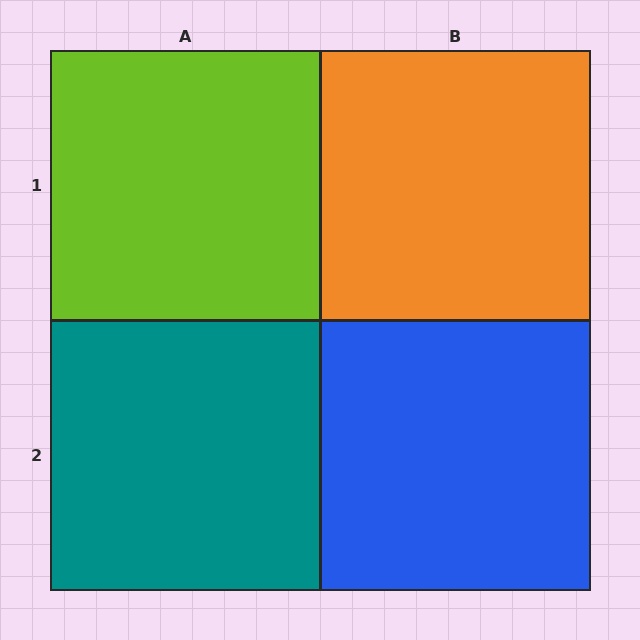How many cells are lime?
1 cell is lime.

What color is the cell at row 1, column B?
Orange.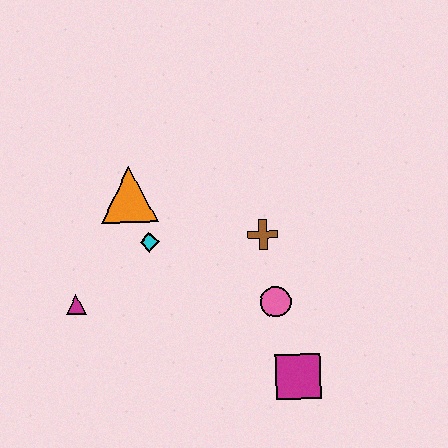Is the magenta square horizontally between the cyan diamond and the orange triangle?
No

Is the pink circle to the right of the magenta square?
No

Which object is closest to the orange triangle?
The cyan diamond is closest to the orange triangle.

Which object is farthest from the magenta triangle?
The magenta square is farthest from the magenta triangle.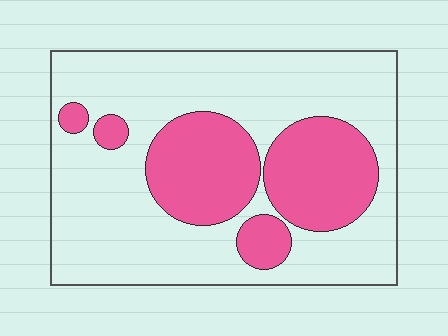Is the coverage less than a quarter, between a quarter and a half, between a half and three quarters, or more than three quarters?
Between a quarter and a half.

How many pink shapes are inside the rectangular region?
5.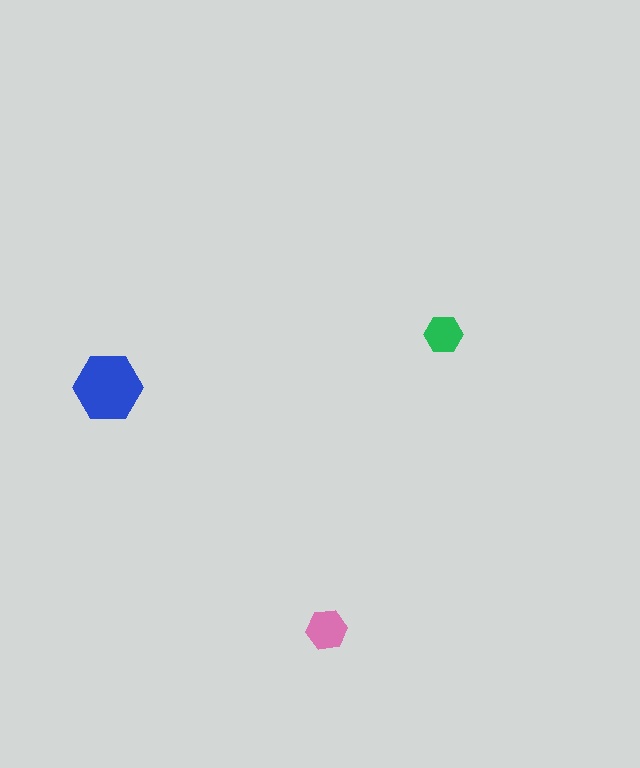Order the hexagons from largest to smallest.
the blue one, the pink one, the green one.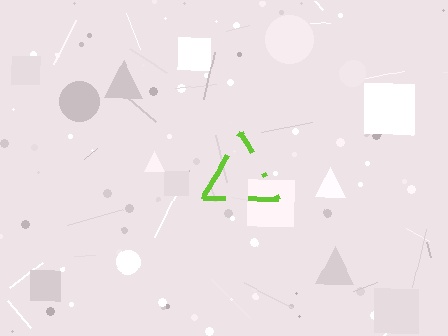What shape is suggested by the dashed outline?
The dashed outline suggests a triangle.